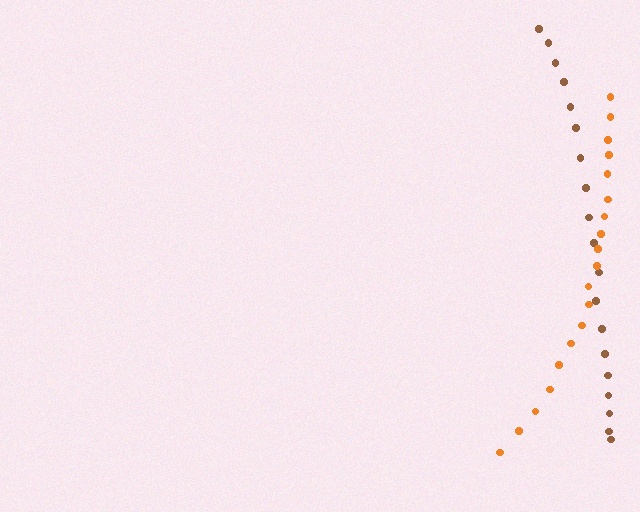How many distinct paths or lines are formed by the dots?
There are 2 distinct paths.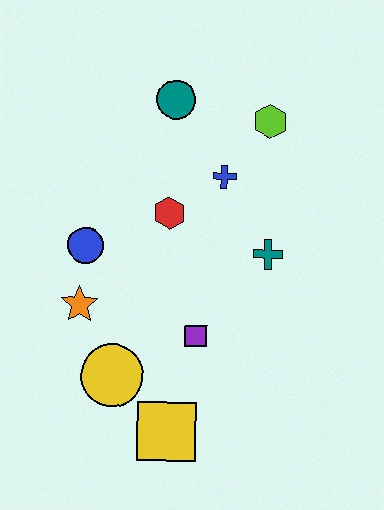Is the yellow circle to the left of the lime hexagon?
Yes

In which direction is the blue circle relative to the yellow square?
The blue circle is above the yellow square.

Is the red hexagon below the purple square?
No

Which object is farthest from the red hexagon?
The yellow square is farthest from the red hexagon.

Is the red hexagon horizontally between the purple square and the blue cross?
No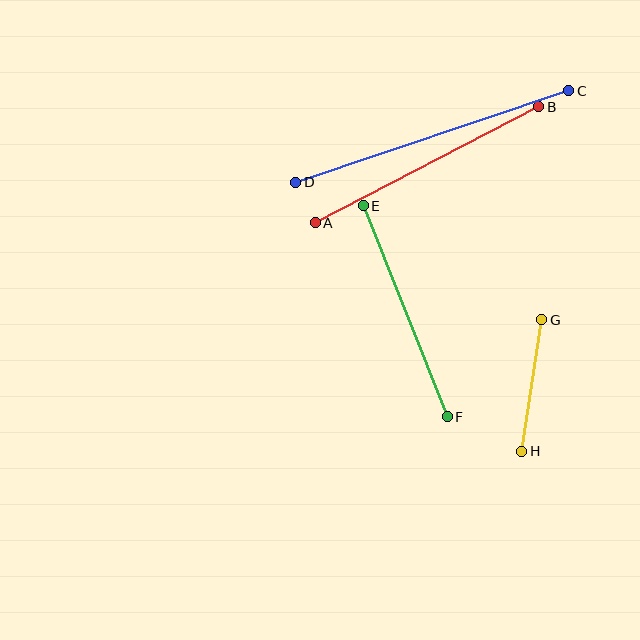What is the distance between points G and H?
The distance is approximately 133 pixels.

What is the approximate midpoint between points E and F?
The midpoint is at approximately (405, 311) pixels.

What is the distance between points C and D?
The distance is approximately 288 pixels.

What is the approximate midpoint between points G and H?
The midpoint is at approximately (532, 385) pixels.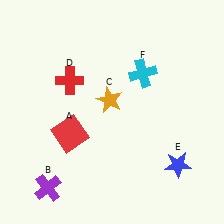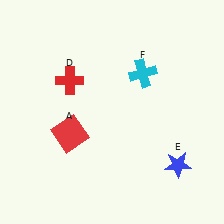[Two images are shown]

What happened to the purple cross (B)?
The purple cross (B) was removed in Image 2. It was in the bottom-left area of Image 1.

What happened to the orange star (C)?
The orange star (C) was removed in Image 2. It was in the top-left area of Image 1.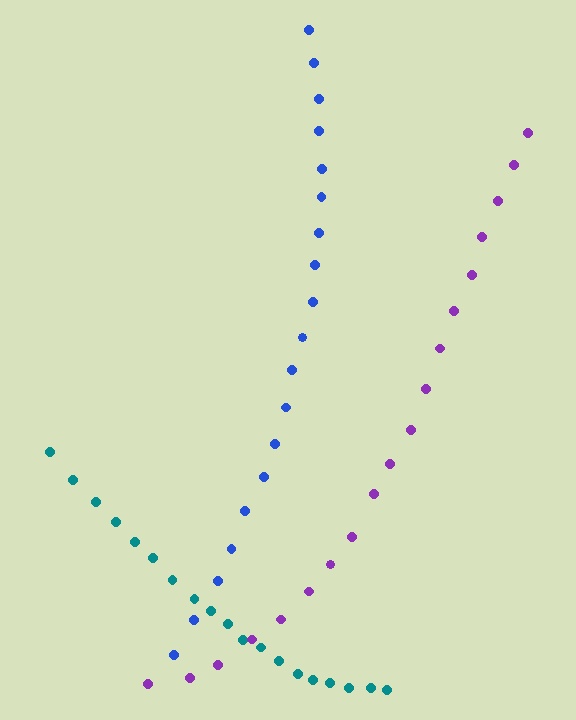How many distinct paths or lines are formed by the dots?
There are 3 distinct paths.